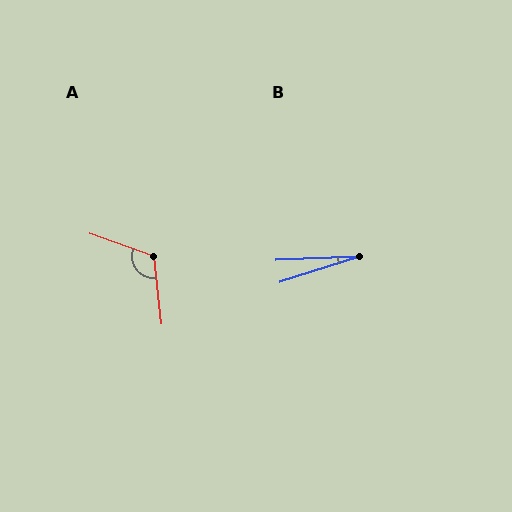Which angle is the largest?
A, at approximately 116 degrees.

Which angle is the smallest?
B, at approximately 15 degrees.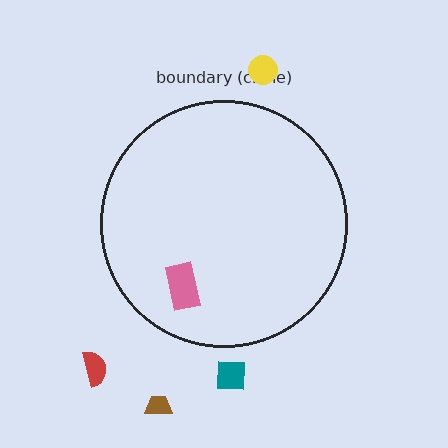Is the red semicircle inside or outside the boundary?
Outside.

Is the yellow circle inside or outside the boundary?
Outside.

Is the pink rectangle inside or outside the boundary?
Inside.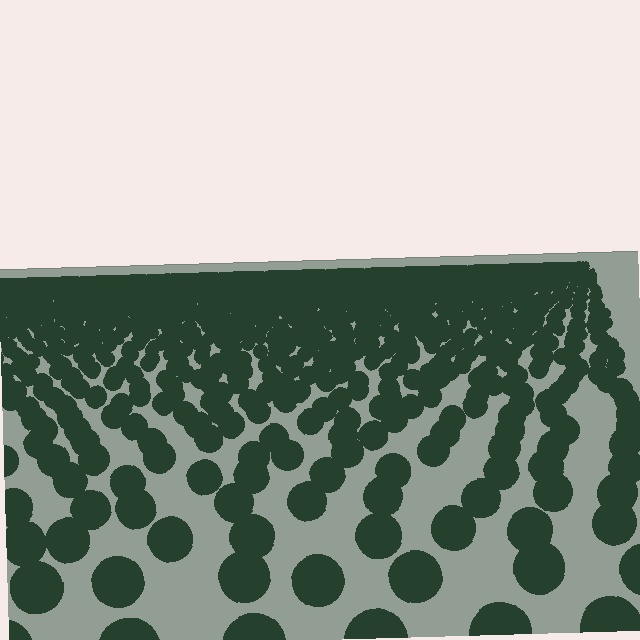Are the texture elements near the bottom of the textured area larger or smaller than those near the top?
Larger. Near the bottom, elements are closer to the viewer and appear at a bigger on-screen size.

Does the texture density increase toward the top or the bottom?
Density increases toward the top.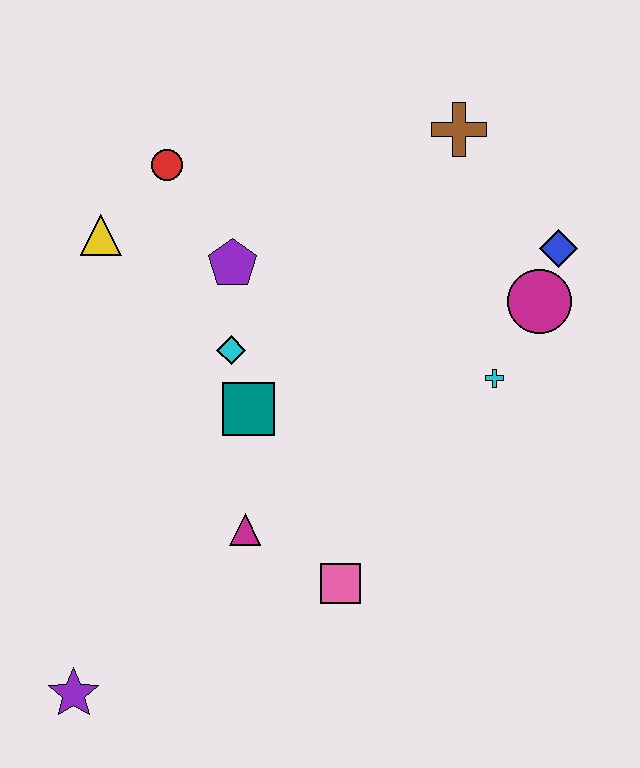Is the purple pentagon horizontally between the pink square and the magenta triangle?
No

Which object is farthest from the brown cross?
The purple star is farthest from the brown cross.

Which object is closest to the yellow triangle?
The red circle is closest to the yellow triangle.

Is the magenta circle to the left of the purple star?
No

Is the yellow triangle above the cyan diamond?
Yes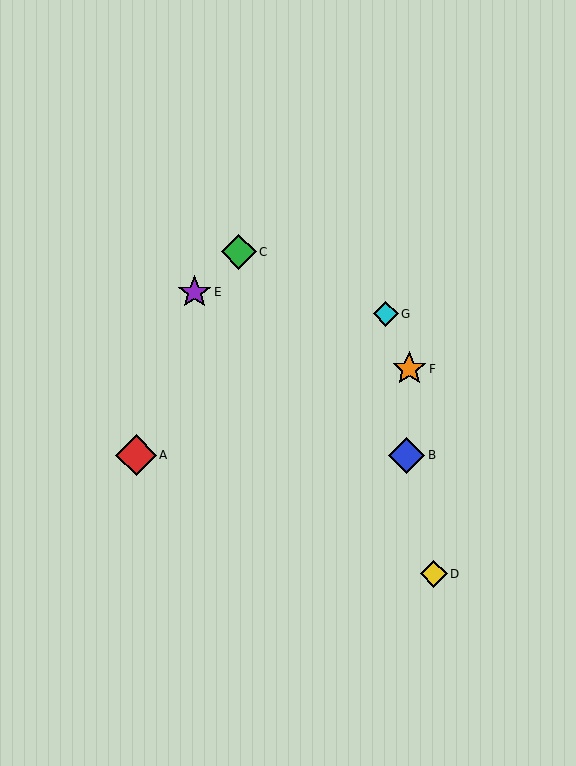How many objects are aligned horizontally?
2 objects (A, B) are aligned horizontally.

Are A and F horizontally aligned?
No, A is at y≈455 and F is at y≈369.